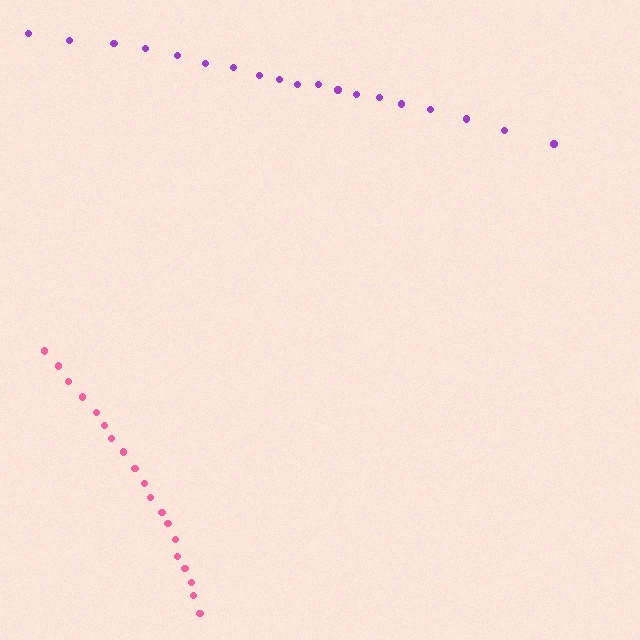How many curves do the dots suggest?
There are 2 distinct paths.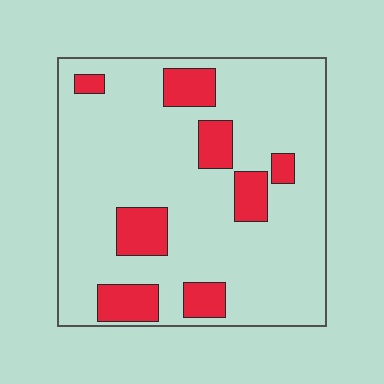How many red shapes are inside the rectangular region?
8.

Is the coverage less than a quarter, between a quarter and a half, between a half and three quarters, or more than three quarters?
Less than a quarter.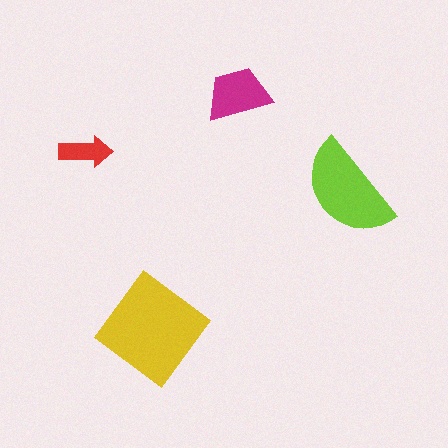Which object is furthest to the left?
The red arrow is leftmost.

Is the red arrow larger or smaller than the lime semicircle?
Smaller.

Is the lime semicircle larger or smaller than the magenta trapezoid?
Larger.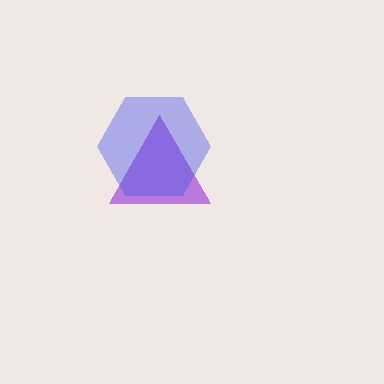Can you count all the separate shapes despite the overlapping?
Yes, there are 2 separate shapes.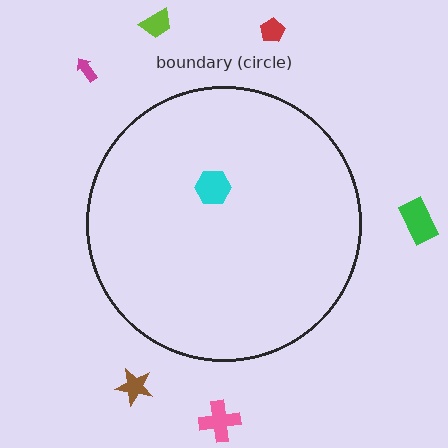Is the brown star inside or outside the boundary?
Outside.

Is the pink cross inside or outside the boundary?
Outside.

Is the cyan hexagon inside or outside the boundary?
Inside.